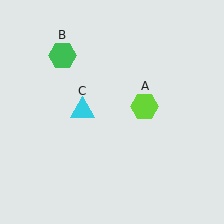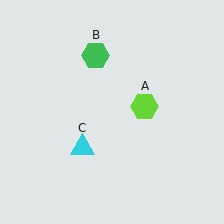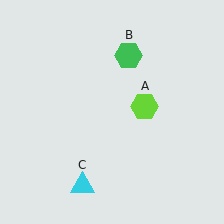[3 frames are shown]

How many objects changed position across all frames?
2 objects changed position: green hexagon (object B), cyan triangle (object C).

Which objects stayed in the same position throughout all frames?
Lime hexagon (object A) remained stationary.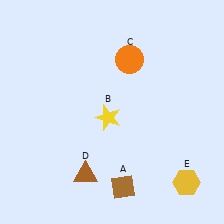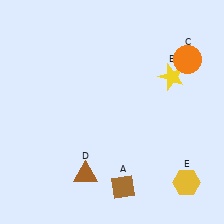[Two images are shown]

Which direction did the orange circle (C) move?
The orange circle (C) moved right.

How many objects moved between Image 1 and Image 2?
2 objects moved between the two images.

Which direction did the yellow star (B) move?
The yellow star (B) moved right.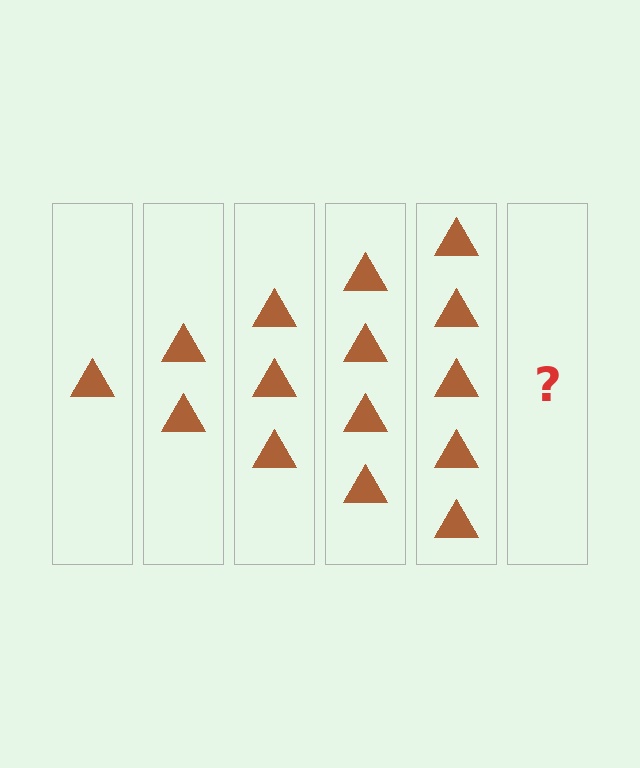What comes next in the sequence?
The next element should be 6 triangles.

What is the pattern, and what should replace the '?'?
The pattern is that each step adds one more triangle. The '?' should be 6 triangles.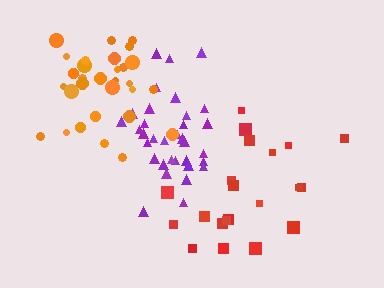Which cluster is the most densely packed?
Purple.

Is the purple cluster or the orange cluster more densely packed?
Purple.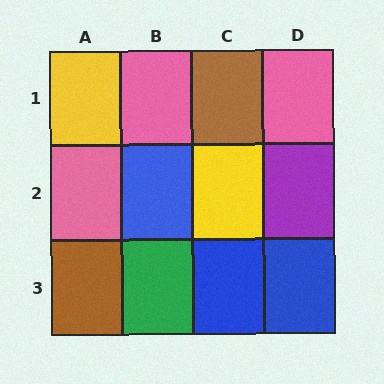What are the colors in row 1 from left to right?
Yellow, pink, brown, pink.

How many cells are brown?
2 cells are brown.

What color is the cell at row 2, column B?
Blue.